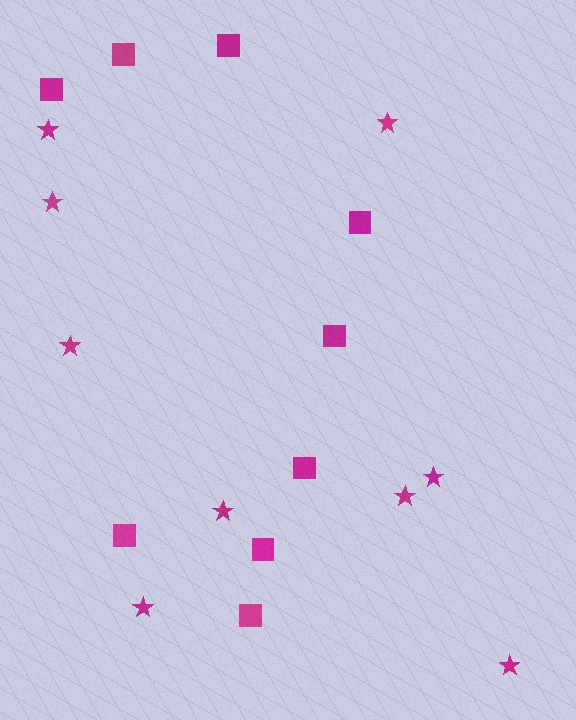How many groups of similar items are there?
There are 2 groups: one group of stars (9) and one group of squares (9).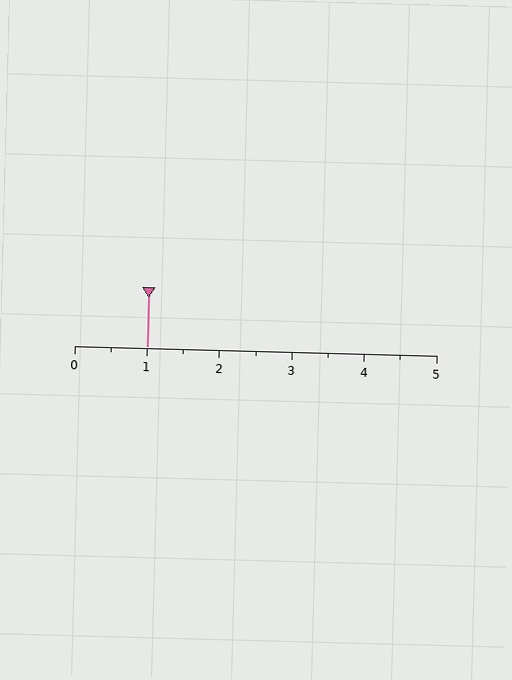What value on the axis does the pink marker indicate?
The marker indicates approximately 1.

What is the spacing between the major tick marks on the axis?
The major ticks are spaced 1 apart.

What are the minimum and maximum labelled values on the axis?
The axis runs from 0 to 5.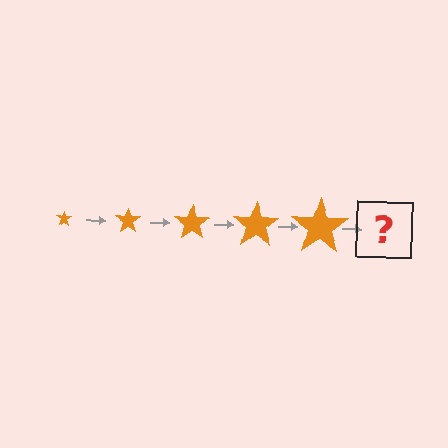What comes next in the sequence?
The next element should be an orange star, larger than the previous one.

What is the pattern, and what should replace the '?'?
The pattern is that the star gets progressively larger each step. The '?' should be an orange star, larger than the previous one.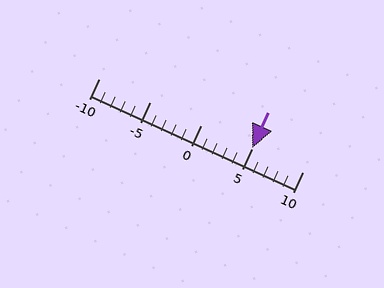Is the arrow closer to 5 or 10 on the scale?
The arrow is closer to 5.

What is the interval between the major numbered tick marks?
The major tick marks are spaced 5 units apart.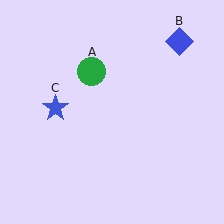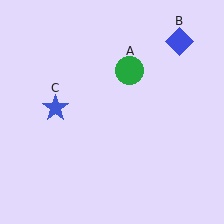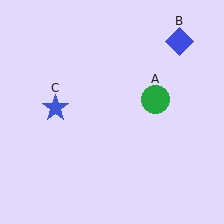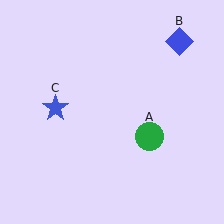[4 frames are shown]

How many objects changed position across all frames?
1 object changed position: green circle (object A).